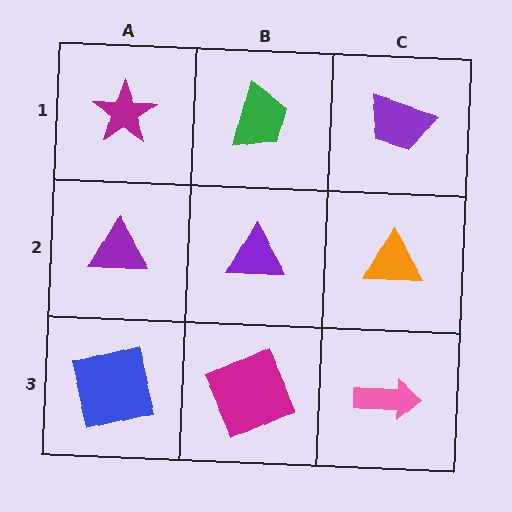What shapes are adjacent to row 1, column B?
A purple triangle (row 2, column B), a magenta star (row 1, column A), a purple trapezoid (row 1, column C).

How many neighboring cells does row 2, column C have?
3.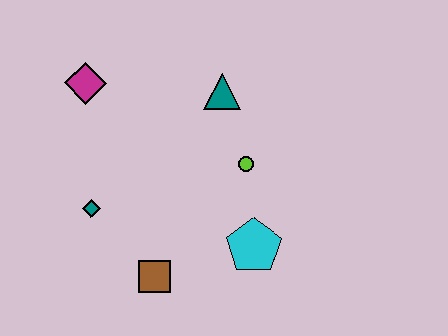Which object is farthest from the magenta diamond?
The cyan pentagon is farthest from the magenta diamond.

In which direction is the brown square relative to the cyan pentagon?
The brown square is to the left of the cyan pentagon.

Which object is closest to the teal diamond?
The brown square is closest to the teal diamond.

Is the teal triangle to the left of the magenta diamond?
No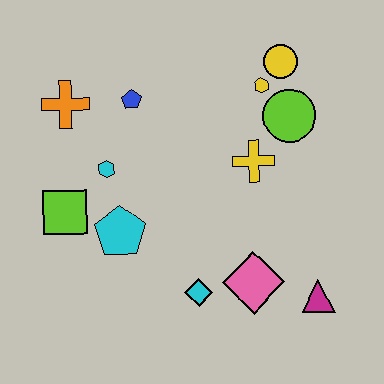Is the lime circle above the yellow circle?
No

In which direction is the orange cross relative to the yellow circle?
The orange cross is to the left of the yellow circle.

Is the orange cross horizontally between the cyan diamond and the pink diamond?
No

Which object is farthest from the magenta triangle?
The orange cross is farthest from the magenta triangle.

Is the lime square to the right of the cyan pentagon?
No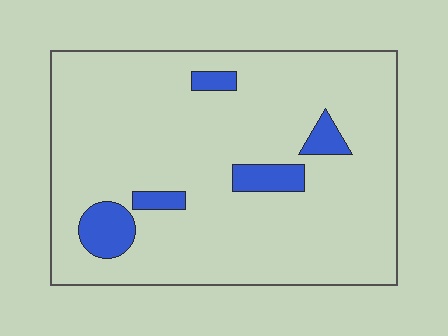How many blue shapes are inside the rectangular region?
5.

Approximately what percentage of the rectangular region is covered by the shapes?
Approximately 10%.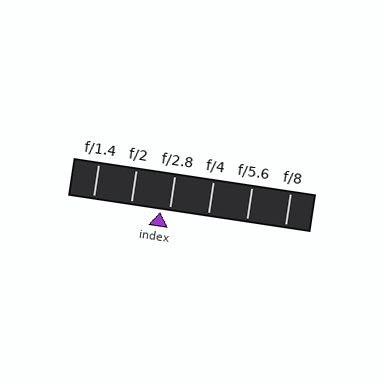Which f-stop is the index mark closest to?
The index mark is closest to f/2.8.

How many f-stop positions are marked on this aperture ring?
There are 6 f-stop positions marked.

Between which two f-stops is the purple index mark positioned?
The index mark is between f/2 and f/2.8.